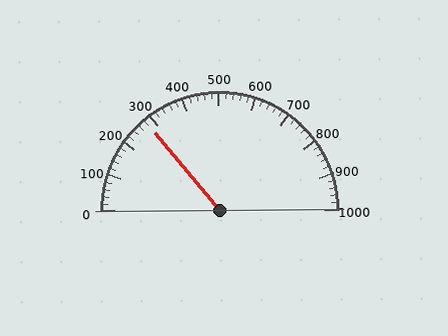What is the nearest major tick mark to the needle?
The nearest major tick mark is 300.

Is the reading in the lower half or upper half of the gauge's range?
The reading is in the lower half of the range (0 to 1000).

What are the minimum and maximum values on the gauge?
The gauge ranges from 0 to 1000.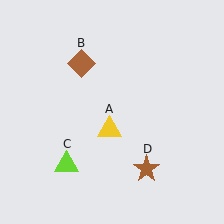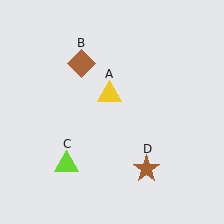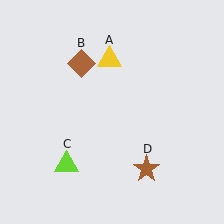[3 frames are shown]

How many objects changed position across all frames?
1 object changed position: yellow triangle (object A).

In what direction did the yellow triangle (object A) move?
The yellow triangle (object A) moved up.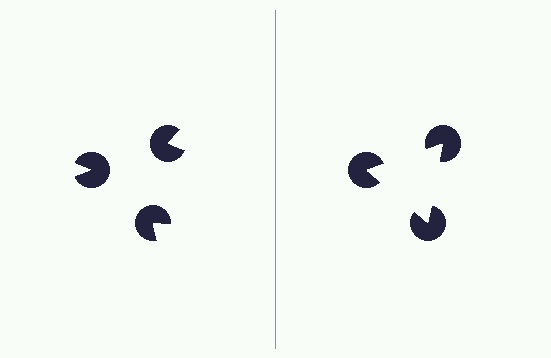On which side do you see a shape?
An illusory triangle appears on the right side. On the left side the wedge cuts are rotated, so no coherent shape forms.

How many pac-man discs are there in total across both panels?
6 — 3 on each side.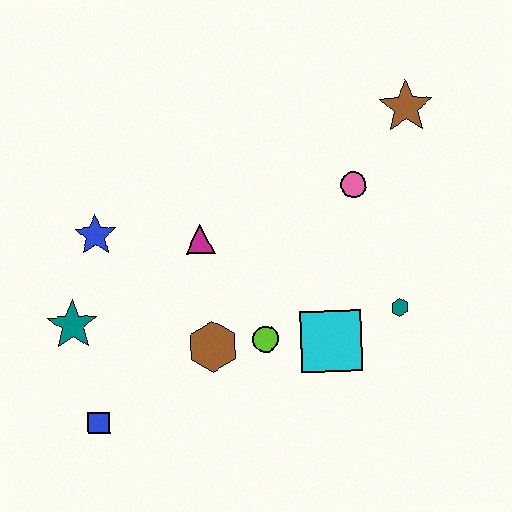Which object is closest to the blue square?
The teal star is closest to the blue square.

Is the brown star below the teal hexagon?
No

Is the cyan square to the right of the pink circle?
No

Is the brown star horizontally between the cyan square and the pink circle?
No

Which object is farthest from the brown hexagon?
The brown star is farthest from the brown hexagon.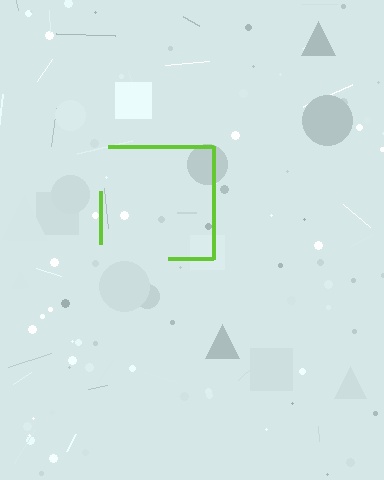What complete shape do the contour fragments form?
The contour fragments form a square.